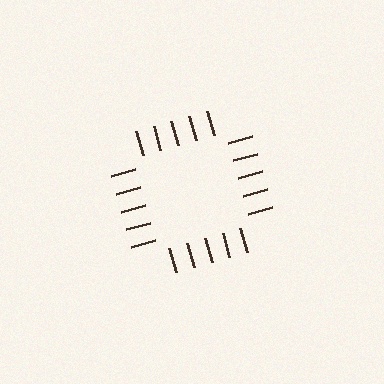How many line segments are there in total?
20 — 5 along each of the 4 edges.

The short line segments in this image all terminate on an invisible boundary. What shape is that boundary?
An illusory square — the line segments terminate on its edges but no continuous stroke is drawn.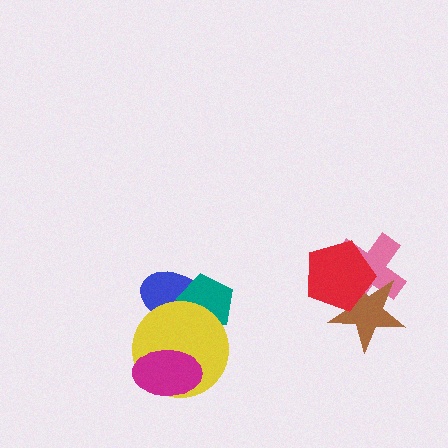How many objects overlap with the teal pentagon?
2 objects overlap with the teal pentagon.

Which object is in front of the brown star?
The red pentagon is in front of the brown star.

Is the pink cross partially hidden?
Yes, it is partially covered by another shape.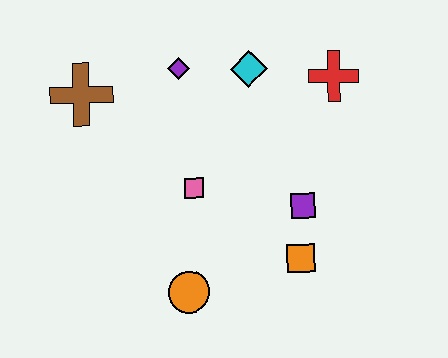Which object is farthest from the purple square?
The brown cross is farthest from the purple square.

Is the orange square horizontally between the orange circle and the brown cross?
No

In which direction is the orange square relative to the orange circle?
The orange square is to the right of the orange circle.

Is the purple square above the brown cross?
No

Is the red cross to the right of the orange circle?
Yes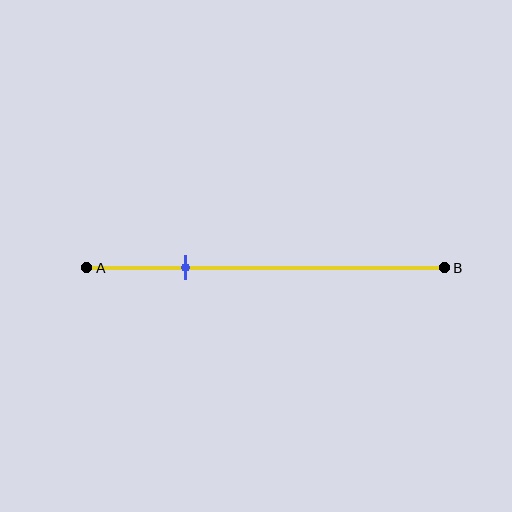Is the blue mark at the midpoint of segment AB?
No, the mark is at about 30% from A, not at the 50% midpoint.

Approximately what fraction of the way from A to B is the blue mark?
The blue mark is approximately 30% of the way from A to B.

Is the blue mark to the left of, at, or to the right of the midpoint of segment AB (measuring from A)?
The blue mark is to the left of the midpoint of segment AB.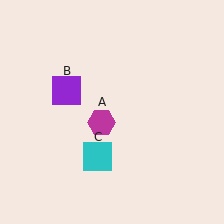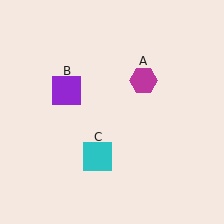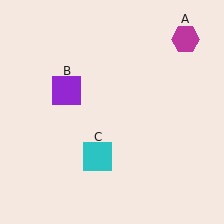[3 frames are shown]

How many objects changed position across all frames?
1 object changed position: magenta hexagon (object A).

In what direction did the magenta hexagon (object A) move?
The magenta hexagon (object A) moved up and to the right.